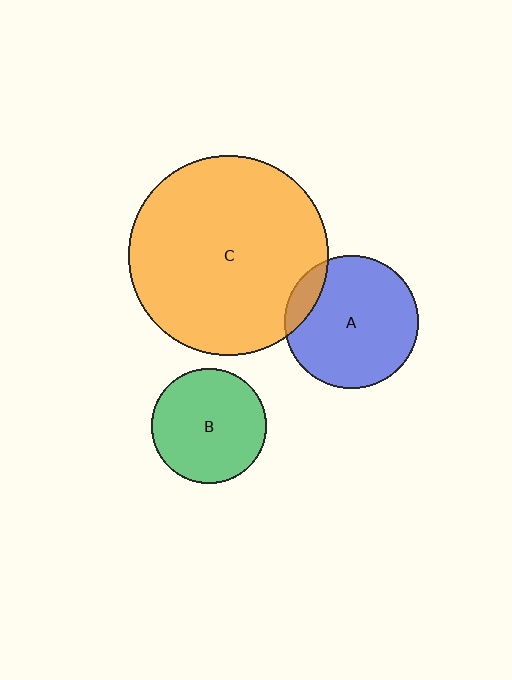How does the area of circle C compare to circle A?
Approximately 2.3 times.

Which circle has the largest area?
Circle C (orange).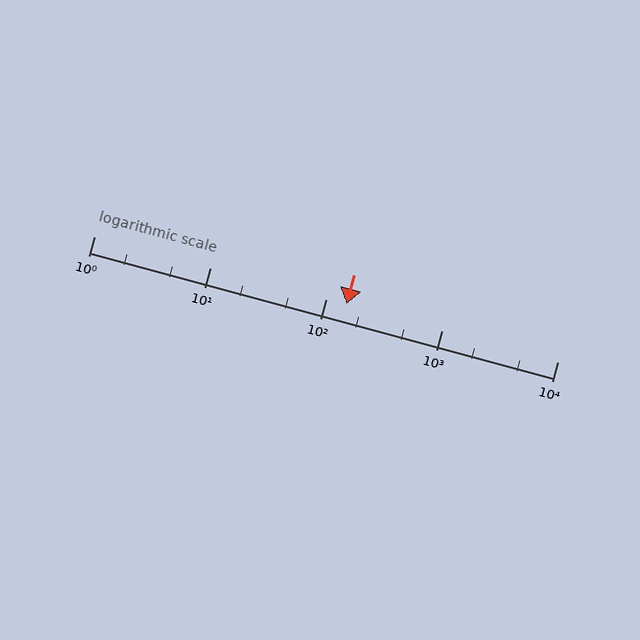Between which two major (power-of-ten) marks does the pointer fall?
The pointer is between 100 and 1000.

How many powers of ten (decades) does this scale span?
The scale spans 4 decades, from 1 to 10000.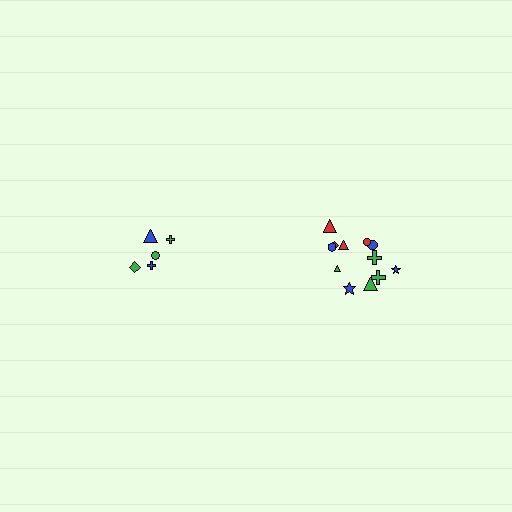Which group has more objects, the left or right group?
The right group.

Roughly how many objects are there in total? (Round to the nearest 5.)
Roughly 15 objects in total.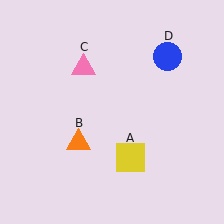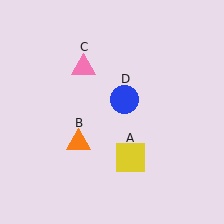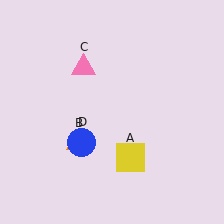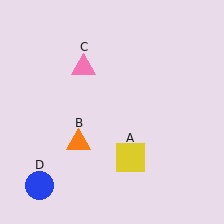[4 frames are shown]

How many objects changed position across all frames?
1 object changed position: blue circle (object D).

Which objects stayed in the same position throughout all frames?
Yellow square (object A) and orange triangle (object B) and pink triangle (object C) remained stationary.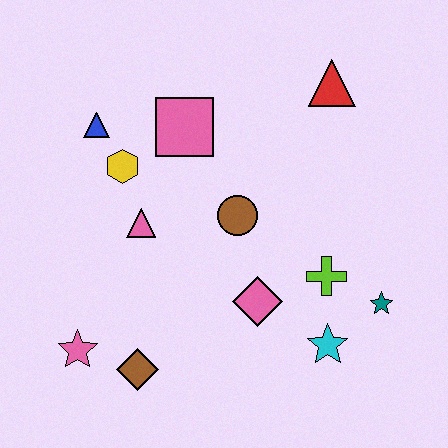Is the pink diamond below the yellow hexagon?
Yes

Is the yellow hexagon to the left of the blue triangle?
No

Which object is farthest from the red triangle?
The pink star is farthest from the red triangle.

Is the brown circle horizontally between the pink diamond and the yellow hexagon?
Yes